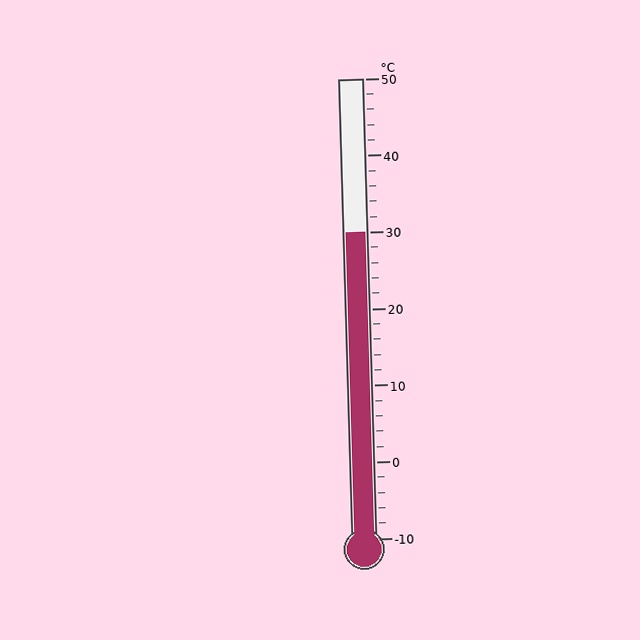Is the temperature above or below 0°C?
The temperature is above 0°C.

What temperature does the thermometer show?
The thermometer shows approximately 30°C.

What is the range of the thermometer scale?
The thermometer scale ranges from -10°C to 50°C.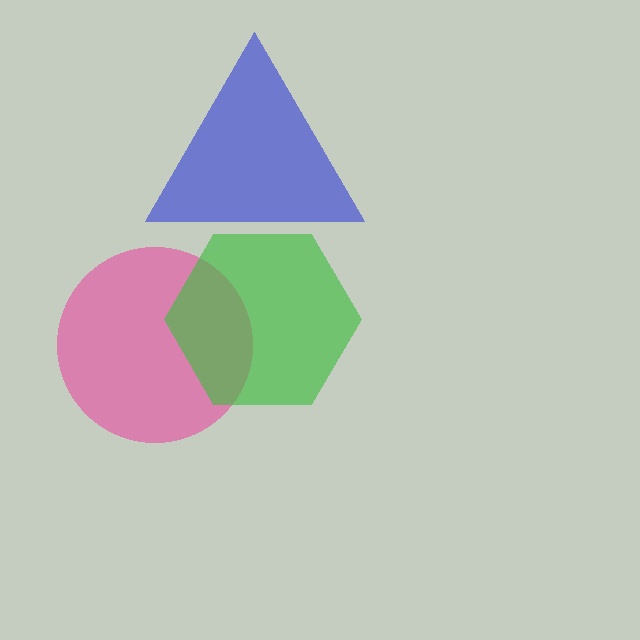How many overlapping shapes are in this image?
There are 3 overlapping shapes in the image.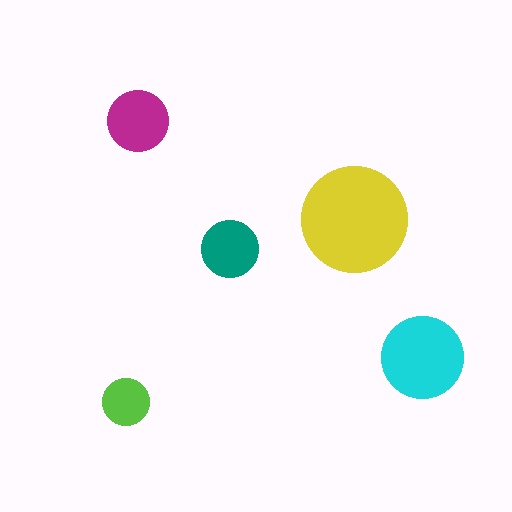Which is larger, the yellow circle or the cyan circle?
The yellow one.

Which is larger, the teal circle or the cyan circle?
The cyan one.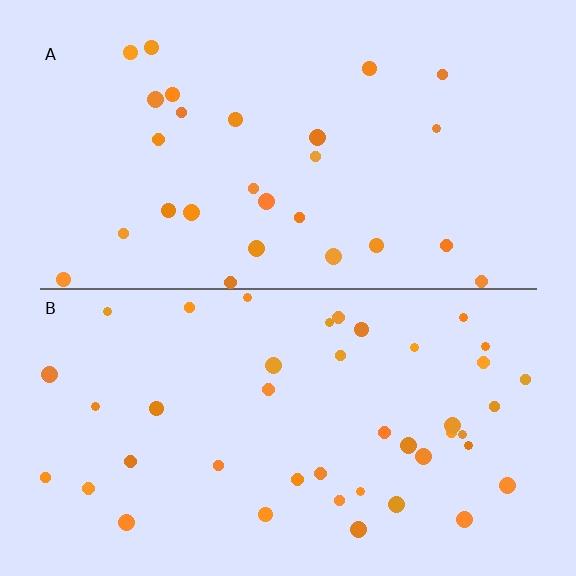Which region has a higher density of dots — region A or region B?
B (the bottom).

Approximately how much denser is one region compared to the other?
Approximately 1.6× — region B over region A.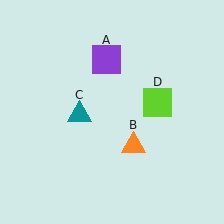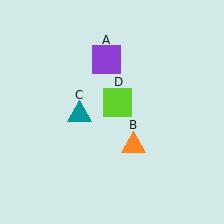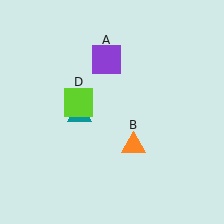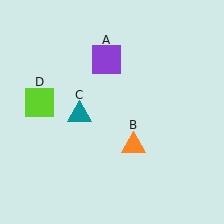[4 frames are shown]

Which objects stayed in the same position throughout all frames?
Purple square (object A) and orange triangle (object B) and teal triangle (object C) remained stationary.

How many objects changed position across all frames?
1 object changed position: lime square (object D).